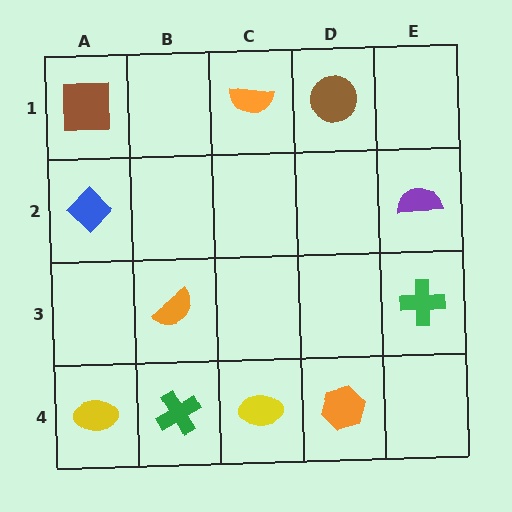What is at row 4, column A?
A yellow ellipse.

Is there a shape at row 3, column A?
No, that cell is empty.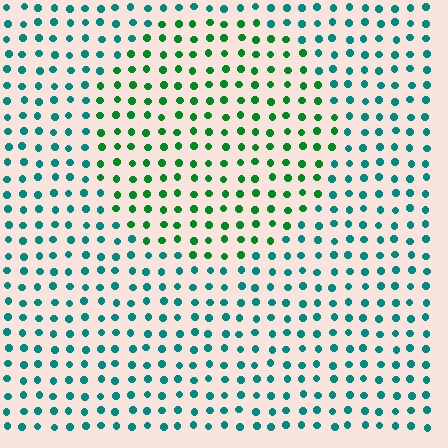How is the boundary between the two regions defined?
The boundary is defined purely by a slight shift in hue (about 41 degrees). Spacing, size, and orientation are identical on both sides.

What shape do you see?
I see a circle.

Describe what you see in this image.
The image is filled with small teal elements in a uniform arrangement. A circle-shaped region is visible where the elements are tinted to a slightly different hue, forming a subtle color boundary.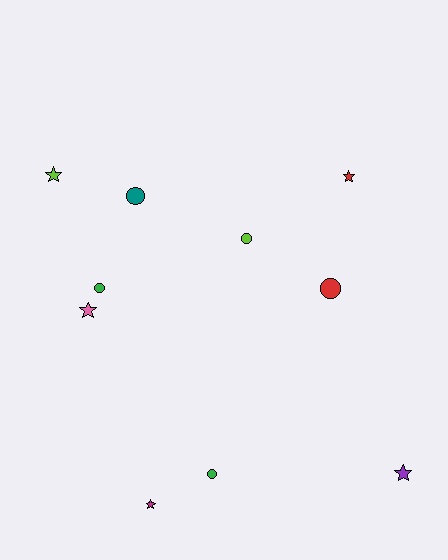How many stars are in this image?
There are 5 stars.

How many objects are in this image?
There are 10 objects.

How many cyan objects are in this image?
There are no cyan objects.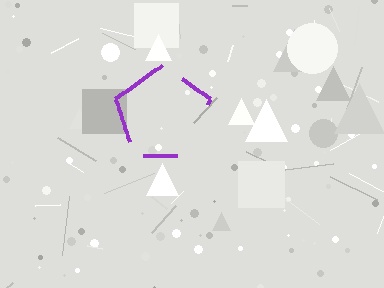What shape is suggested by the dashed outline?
The dashed outline suggests a pentagon.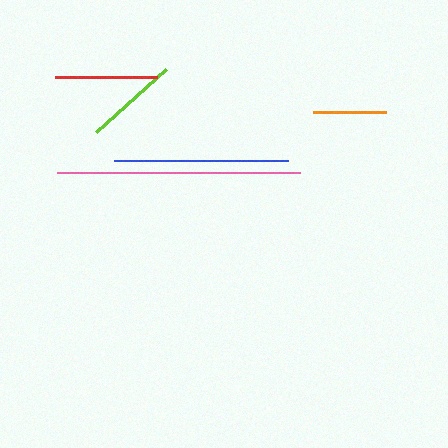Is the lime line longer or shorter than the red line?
The red line is longer than the lime line.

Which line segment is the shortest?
The orange line is the shortest at approximately 73 pixels.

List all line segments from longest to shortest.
From longest to shortest: pink, blue, red, lime, orange.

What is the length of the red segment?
The red segment is approximately 103 pixels long.